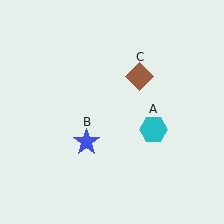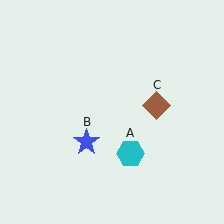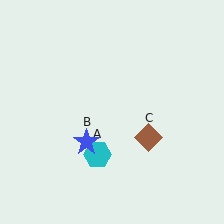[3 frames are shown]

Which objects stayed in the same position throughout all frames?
Blue star (object B) remained stationary.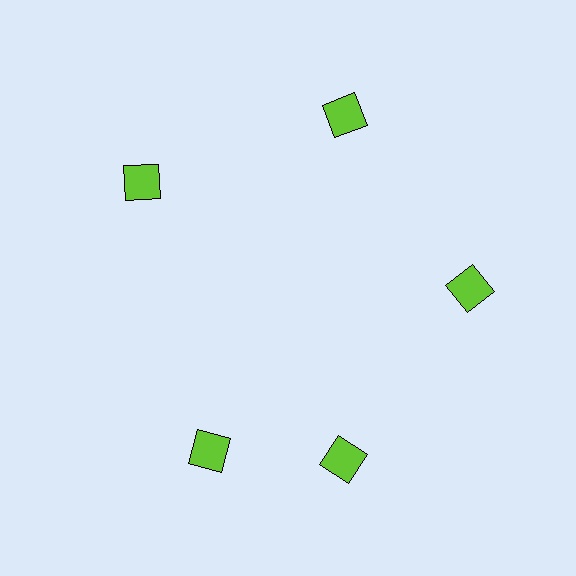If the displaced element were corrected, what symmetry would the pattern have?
It would have 5-fold rotational symmetry — the pattern would map onto itself every 72 degrees.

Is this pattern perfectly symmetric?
No. The 5 lime diamonds are arranged in a ring, but one element near the 8 o'clock position is rotated out of alignment along the ring, breaking the 5-fold rotational symmetry.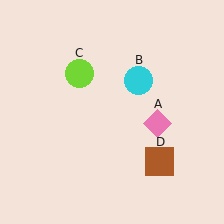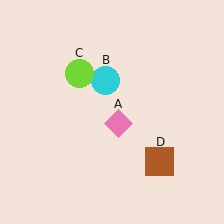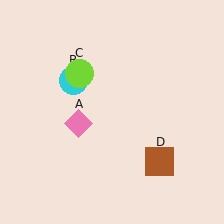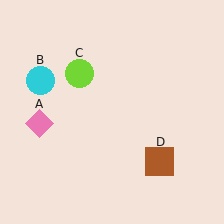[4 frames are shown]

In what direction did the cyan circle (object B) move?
The cyan circle (object B) moved left.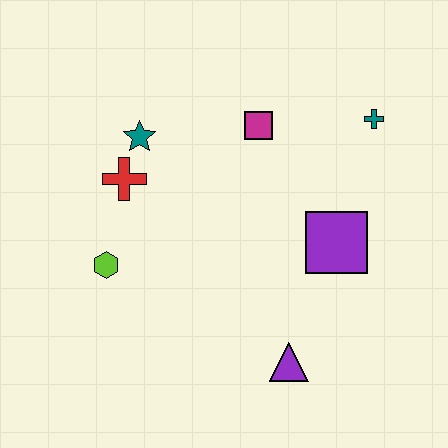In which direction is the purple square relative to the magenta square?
The purple square is below the magenta square.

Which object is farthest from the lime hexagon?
The teal cross is farthest from the lime hexagon.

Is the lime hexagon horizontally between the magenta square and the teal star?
No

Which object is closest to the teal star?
The red cross is closest to the teal star.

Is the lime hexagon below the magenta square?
Yes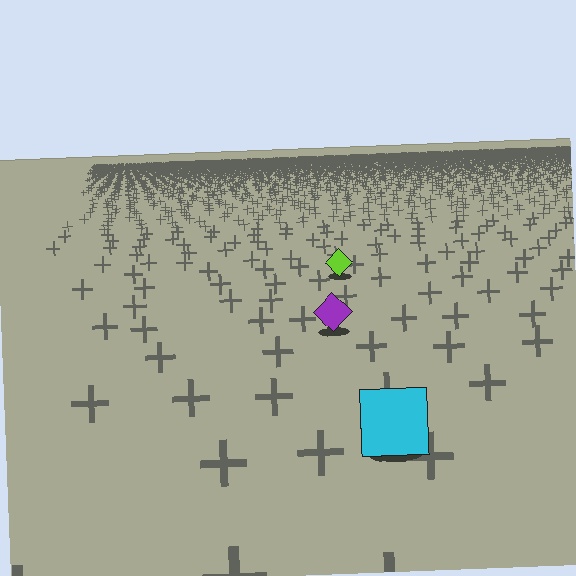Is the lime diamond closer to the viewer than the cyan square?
No. The cyan square is closer — you can tell from the texture gradient: the ground texture is coarser near it.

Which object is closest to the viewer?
The cyan square is closest. The texture marks near it are larger and more spread out.